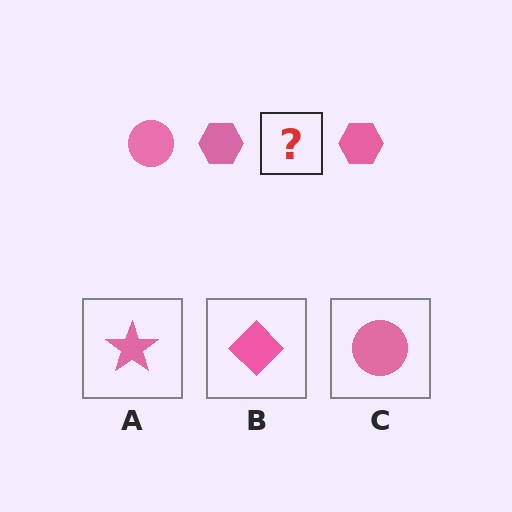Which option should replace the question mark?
Option C.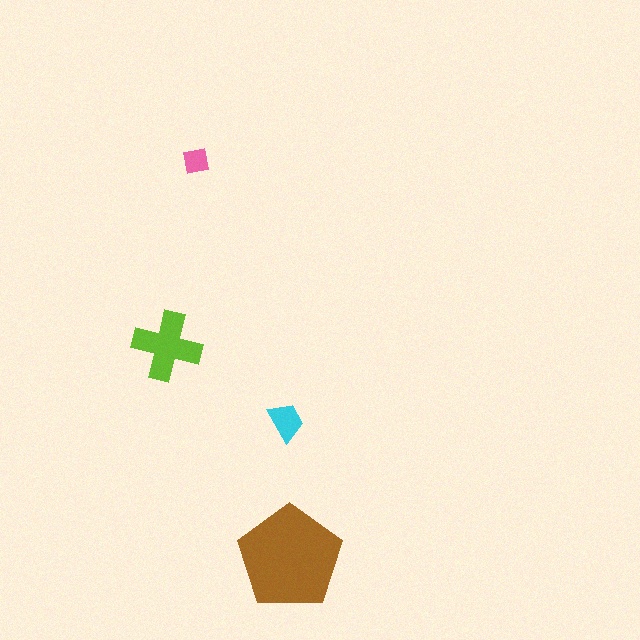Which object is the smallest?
The pink square.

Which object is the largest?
The brown pentagon.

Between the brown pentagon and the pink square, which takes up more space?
The brown pentagon.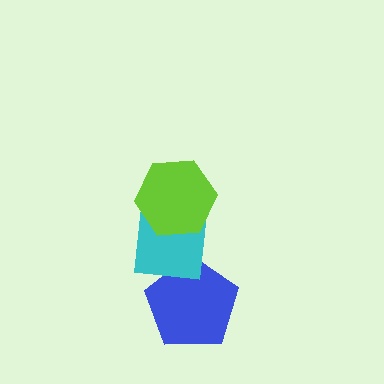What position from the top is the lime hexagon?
The lime hexagon is 1st from the top.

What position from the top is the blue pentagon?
The blue pentagon is 3rd from the top.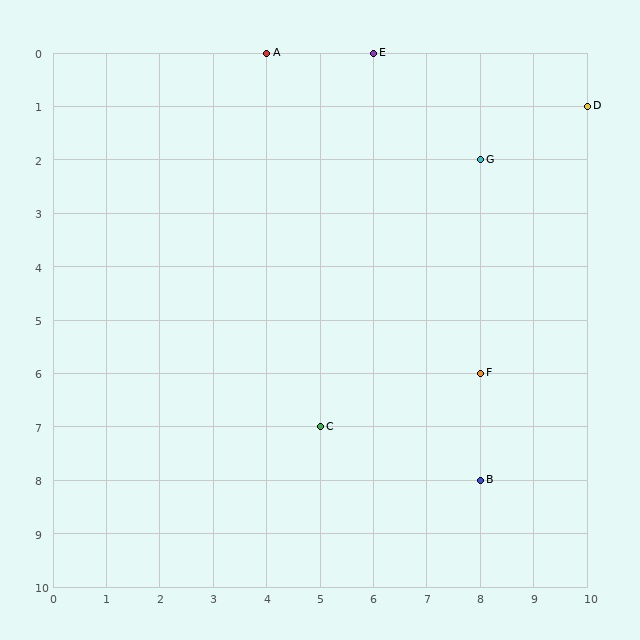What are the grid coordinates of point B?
Point B is at grid coordinates (8, 8).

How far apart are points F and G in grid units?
Points F and G are 4 rows apart.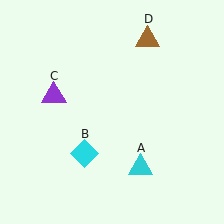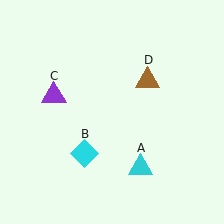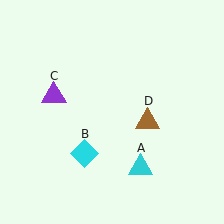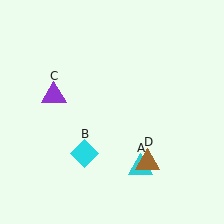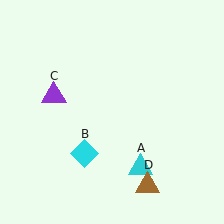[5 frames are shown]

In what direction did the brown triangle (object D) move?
The brown triangle (object D) moved down.